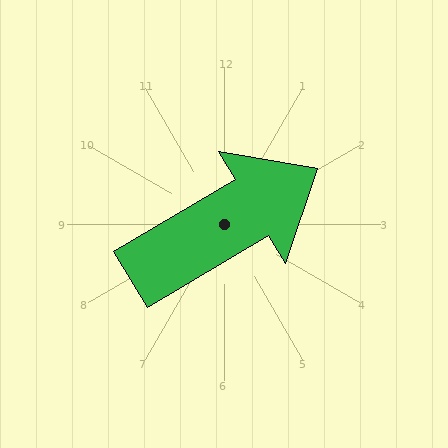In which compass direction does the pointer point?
Northeast.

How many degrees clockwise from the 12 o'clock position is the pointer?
Approximately 59 degrees.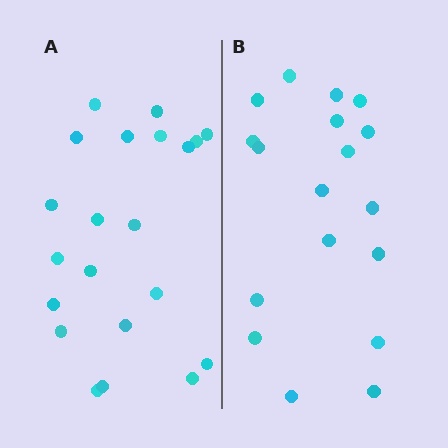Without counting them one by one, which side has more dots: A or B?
Region A (the left region) has more dots.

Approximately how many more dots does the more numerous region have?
Region A has just a few more — roughly 2 or 3 more dots than region B.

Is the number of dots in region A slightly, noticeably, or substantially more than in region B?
Region A has only slightly more — the two regions are fairly close. The ratio is roughly 1.2 to 1.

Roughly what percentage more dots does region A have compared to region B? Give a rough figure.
About 15% more.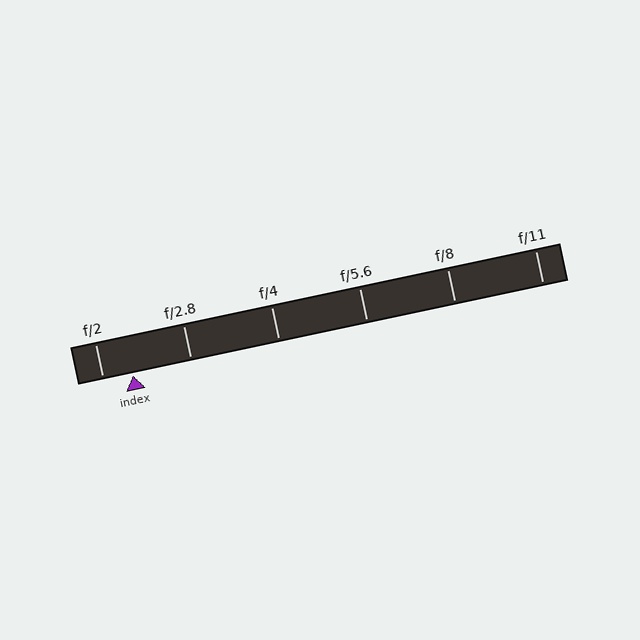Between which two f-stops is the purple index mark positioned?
The index mark is between f/2 and f/2.8.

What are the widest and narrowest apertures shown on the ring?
The widest aperture shown is f/2 and the narrowest is f/11.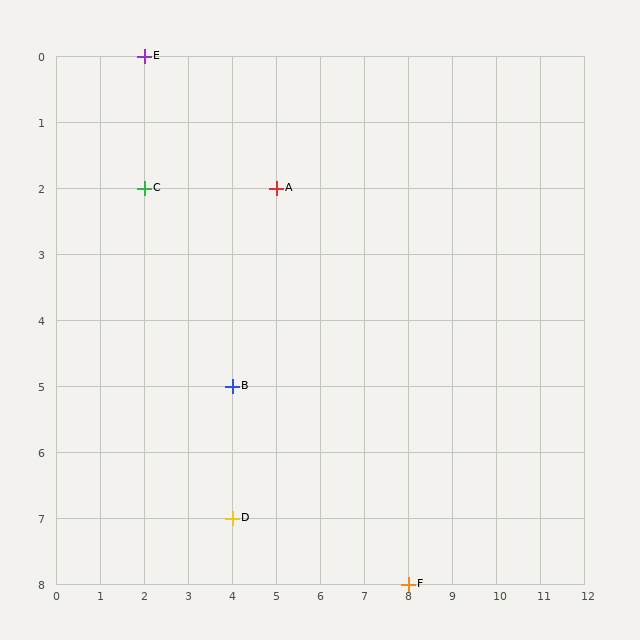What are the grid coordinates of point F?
Point F is at grid coordinates (8, 8).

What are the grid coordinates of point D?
Point D is at grid coordinates (4, 7).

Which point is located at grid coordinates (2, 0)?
Point E is at (2, 0).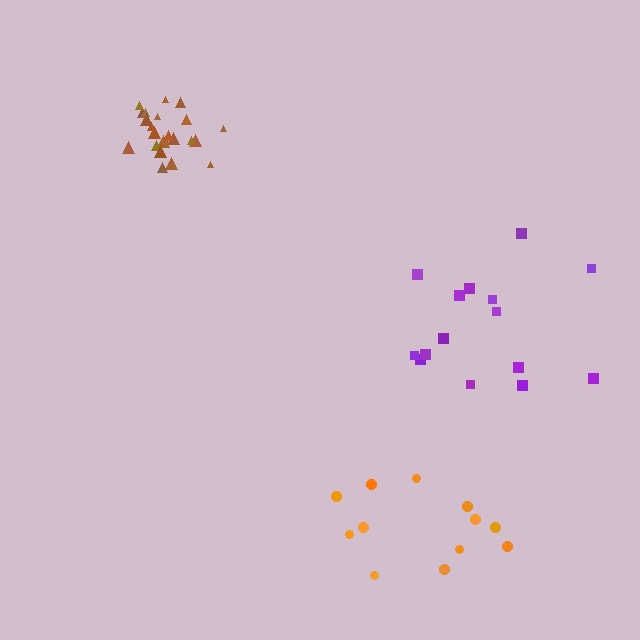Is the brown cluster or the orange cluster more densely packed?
Brown.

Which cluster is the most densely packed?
Brown.